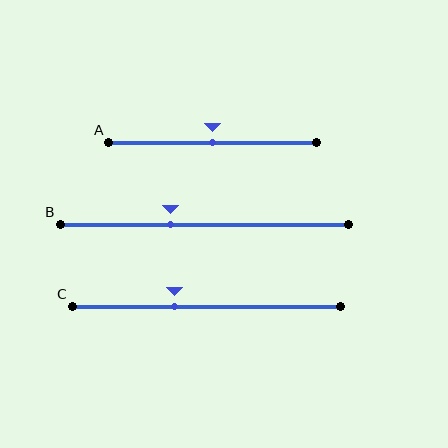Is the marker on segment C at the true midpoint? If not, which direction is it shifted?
No, the marker on segment C is shifted to the left by about 12% of the segment length.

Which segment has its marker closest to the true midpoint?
Segment A has its marker closest to the true midpoint.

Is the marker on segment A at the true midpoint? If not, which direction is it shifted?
Yes, the marker on segment A is at the true midpoint.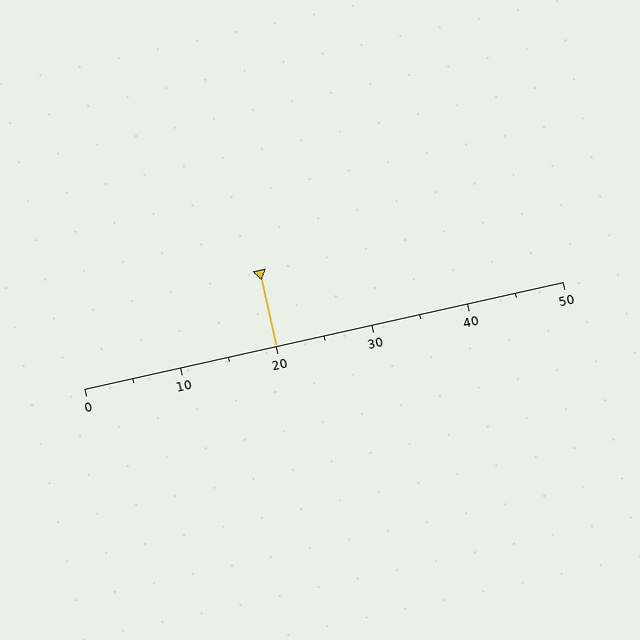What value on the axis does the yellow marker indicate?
The marker indicates approximately 20.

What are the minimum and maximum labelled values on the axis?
The axis runs from 0 to 50.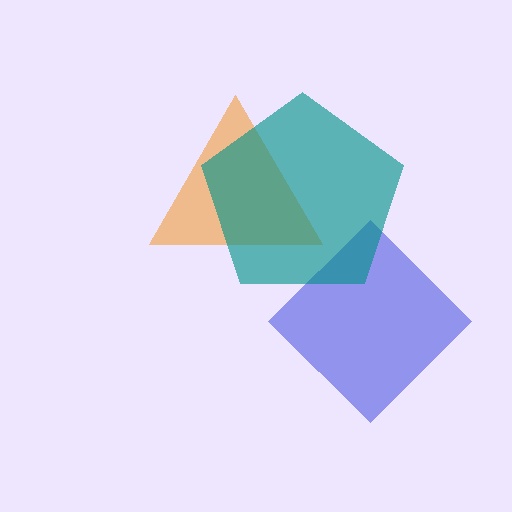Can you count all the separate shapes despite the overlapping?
Yes, there are 3 separate shapes.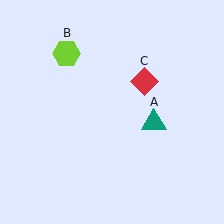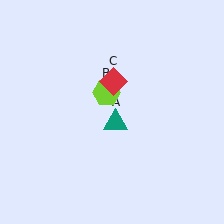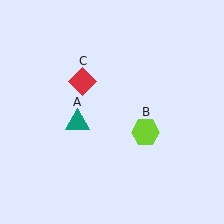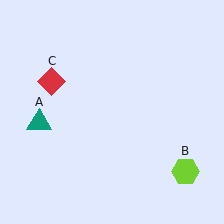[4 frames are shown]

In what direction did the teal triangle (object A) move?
The teal triangle (object A) moved left.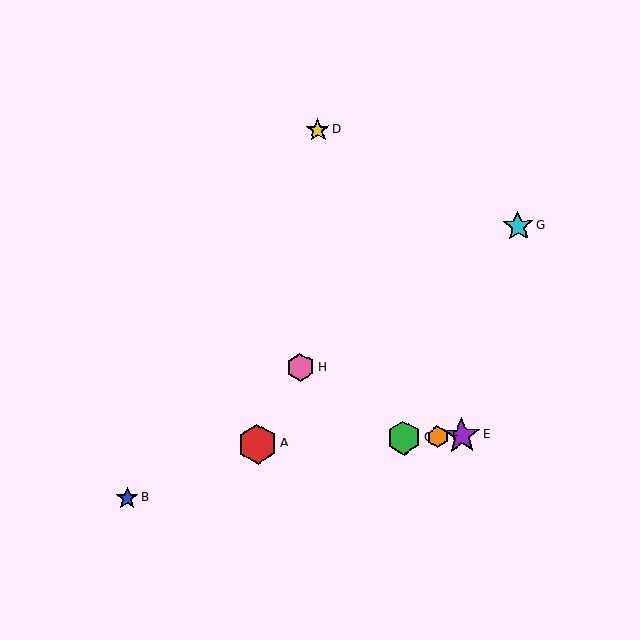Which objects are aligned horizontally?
Objects A, C, E, F are aligned horizontally.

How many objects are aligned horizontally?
4 objects (A, C, E, F) are aligned horizontally.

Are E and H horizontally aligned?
No, E is at y≈436 and H is at y≈368.